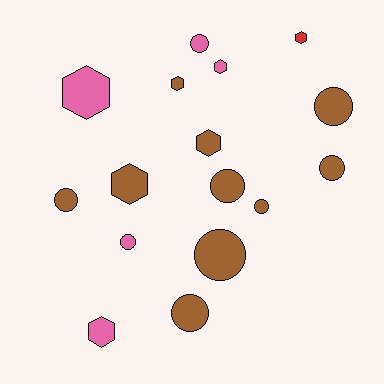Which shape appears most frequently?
Circle, with 9 objects.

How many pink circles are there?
There are 2 pink circles.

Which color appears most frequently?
Brown, with 10 objects.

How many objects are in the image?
There are 16 objects.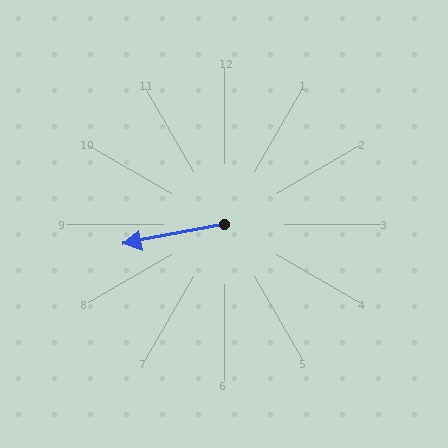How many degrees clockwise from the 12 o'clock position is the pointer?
Approximately 259 degrees.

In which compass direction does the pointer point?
West.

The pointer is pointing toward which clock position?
Roughly 9 o'clock.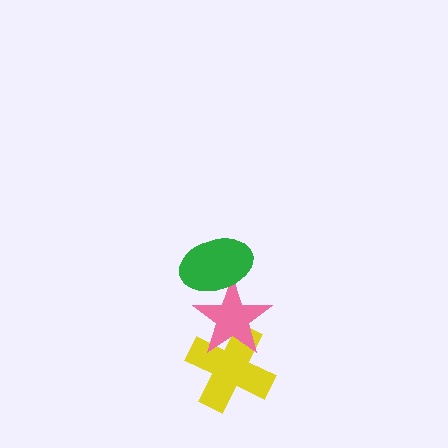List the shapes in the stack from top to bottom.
From top to bottom: the green ellipse, the pink star, the yellow cross.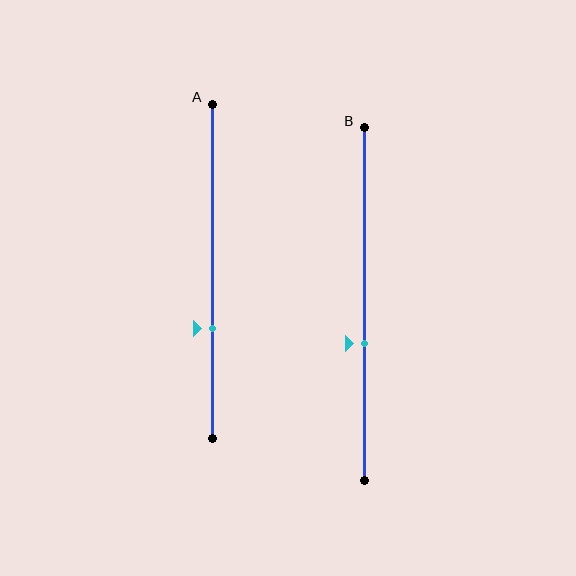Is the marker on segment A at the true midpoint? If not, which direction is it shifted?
No, the marker on segment A is shifted downward by about 17% of the segment length.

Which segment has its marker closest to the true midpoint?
Segment B has its marker closest to the true midpoint.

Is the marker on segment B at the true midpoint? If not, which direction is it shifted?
No, the marker on segment B is shifted downward by about 11% of the segment length.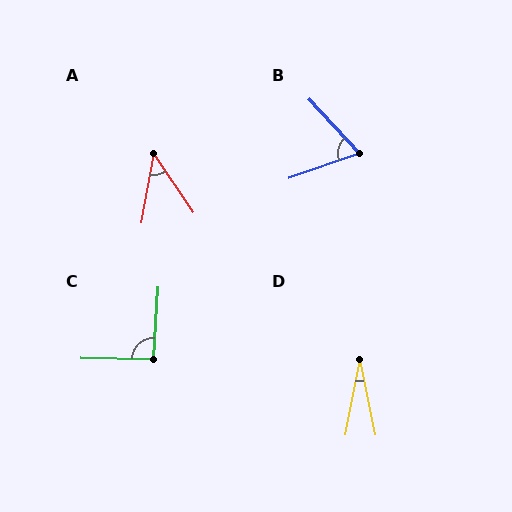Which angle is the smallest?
D, at approximately 22 degrees.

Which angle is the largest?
C, at approximately 93 degrees.